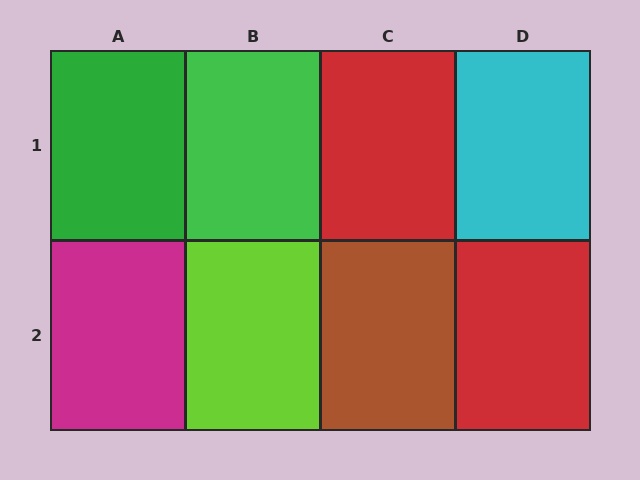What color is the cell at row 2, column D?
Red.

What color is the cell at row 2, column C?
Brown.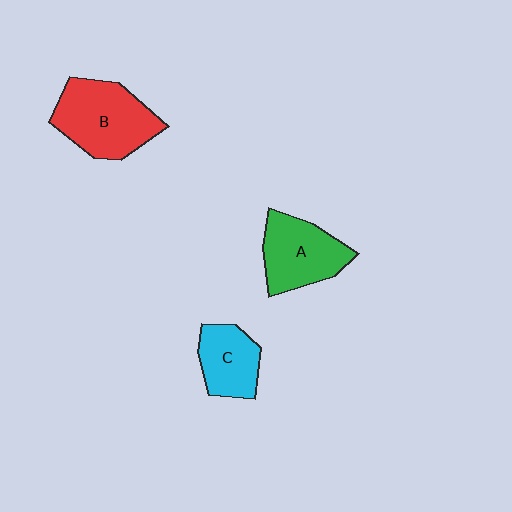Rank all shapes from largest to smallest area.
From largest to smallest: B (red), A (green), C (cyan).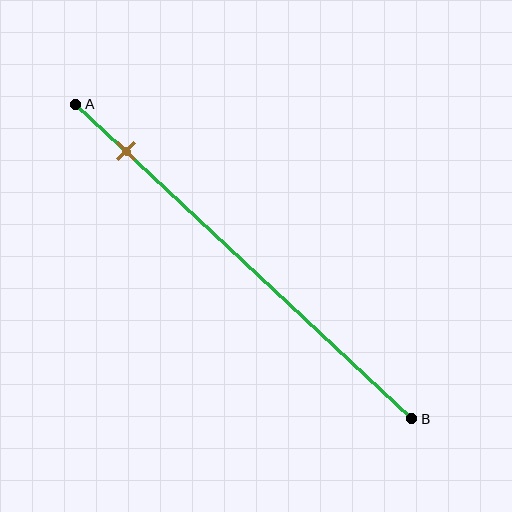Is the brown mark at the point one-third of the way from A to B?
No, the mark is at about 15% from A, not at the 33% one-third point.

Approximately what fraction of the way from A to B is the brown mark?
The brown mark is approximately 15% of the way from A to B.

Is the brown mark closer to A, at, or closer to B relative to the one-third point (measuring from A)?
The brown mark is closer to point A than the one-third point of segment AB.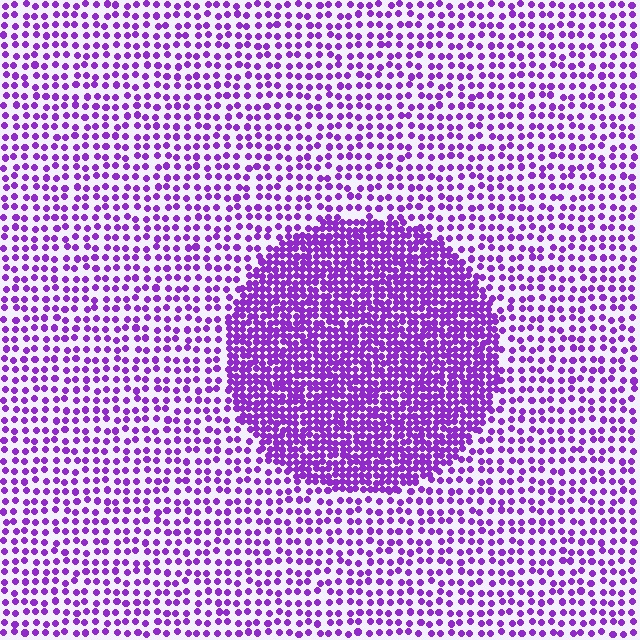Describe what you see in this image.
The image contains small purple elements arranged at two different densities. A circle-shaped region is visible where the elements are more densely packed than the surrounding area.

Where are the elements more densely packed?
The elements are more densely packed inside the circle boundary.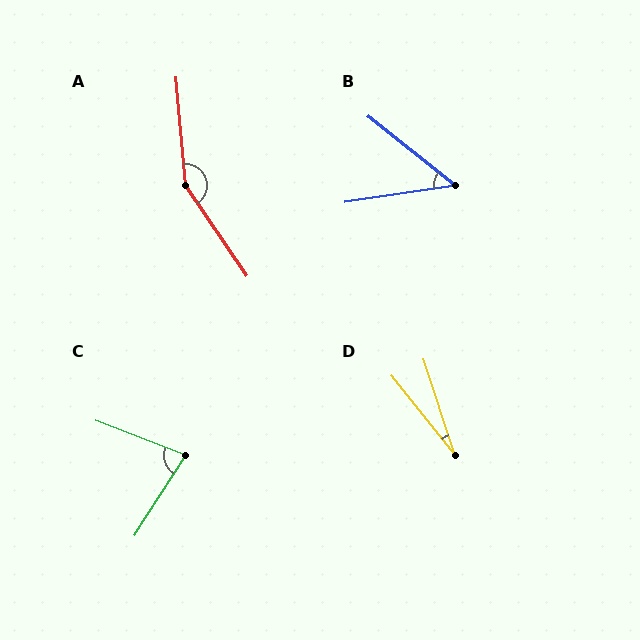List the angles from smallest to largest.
D (20°), B (47°), C (78°), A (151°).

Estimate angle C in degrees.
Approximately 78 degrees.